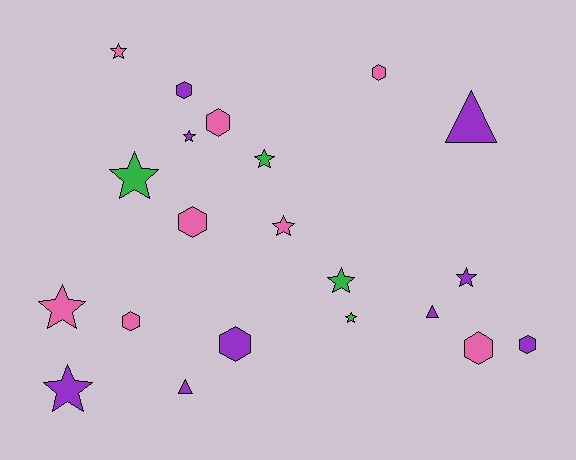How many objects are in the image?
There are 21 objects.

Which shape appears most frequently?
Star, with 10 objects.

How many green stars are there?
There are 4 green stars.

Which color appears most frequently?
Purple, with 9 objects.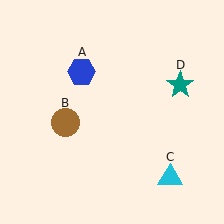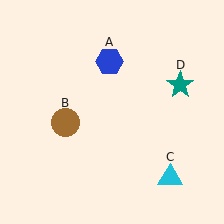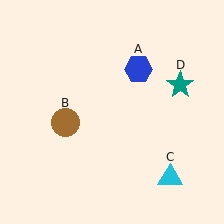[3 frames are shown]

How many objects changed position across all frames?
1 object changed position: blue hexagon (object A).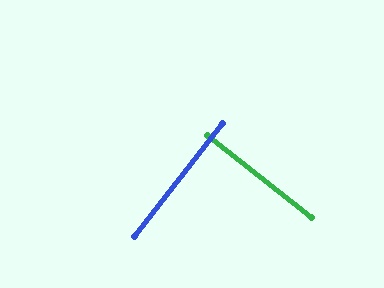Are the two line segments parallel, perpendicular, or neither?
Perpendicular — they meet at approximately 90°.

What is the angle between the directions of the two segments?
Approximately 90 degrees.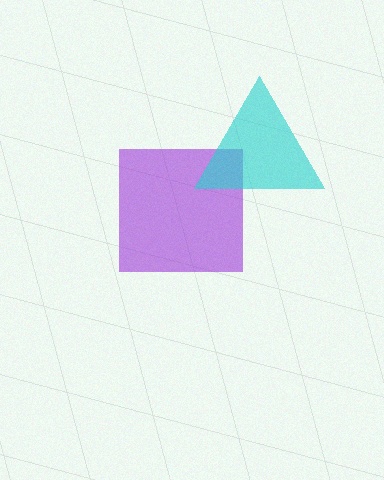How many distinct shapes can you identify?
There are 2 distinct shapes: a purple square, a cyan triangle.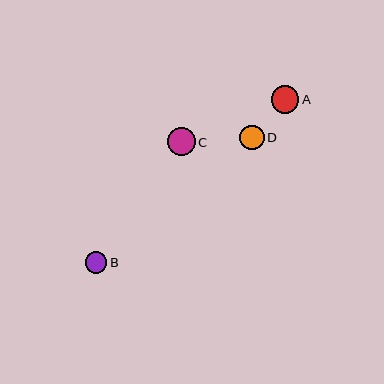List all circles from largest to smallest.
From largest to smallest: C, A, D, B.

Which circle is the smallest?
Circle B is the smallest with a size of approximately 22 pixels.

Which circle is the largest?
Circle C is the largest with a size of approximately 28 pixels.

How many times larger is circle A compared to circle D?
Circle A is approximately 1.1 times the size of circle D.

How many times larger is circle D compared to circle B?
Circle D is approximately 1.1 times the size of circle B.